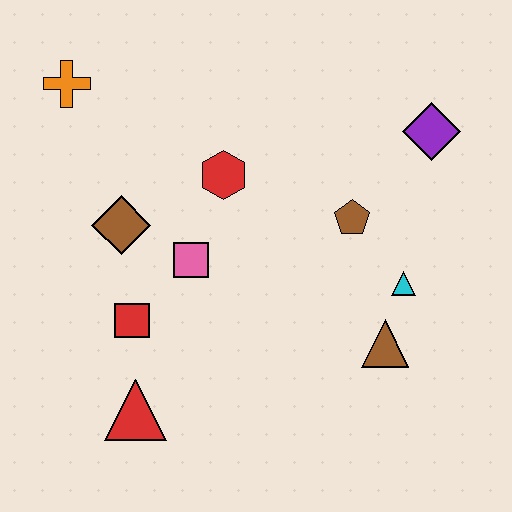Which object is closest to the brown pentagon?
The cyan triangle is closest to the brown pentagon.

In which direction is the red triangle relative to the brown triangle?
The red triangle is to the left of the brown triangle.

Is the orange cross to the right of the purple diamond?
No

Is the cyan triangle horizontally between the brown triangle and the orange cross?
No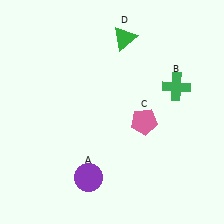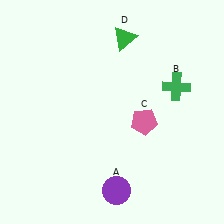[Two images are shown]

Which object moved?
The purple circle (A) moved right.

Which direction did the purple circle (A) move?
The purple circle (A) moved right.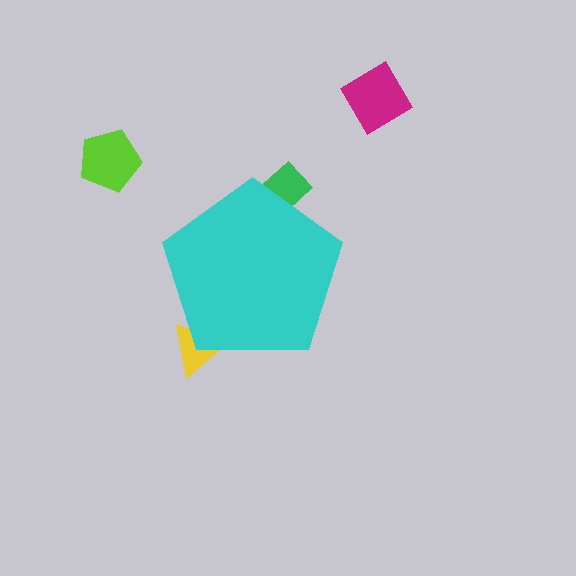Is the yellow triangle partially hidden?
Yes, the yellow triangle is partially hidden behind the cyan pentagon.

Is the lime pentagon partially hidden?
No, the lime pentagon is fully visible.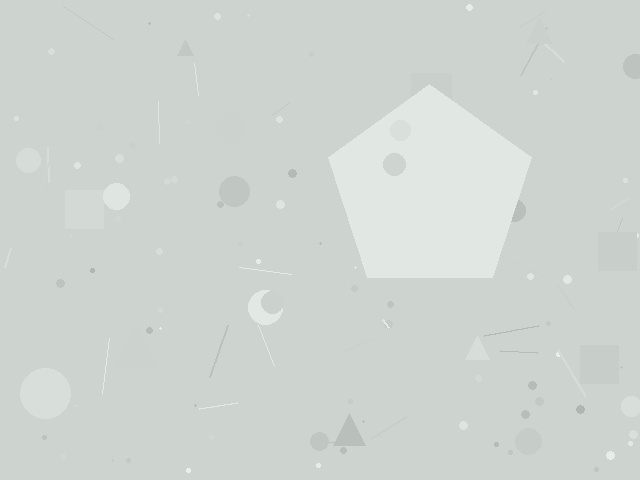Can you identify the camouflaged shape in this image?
The camouflaged shape is a pentagon.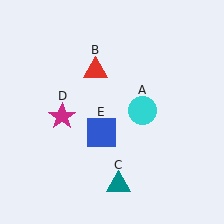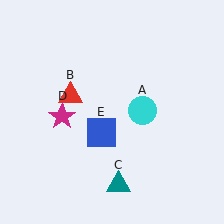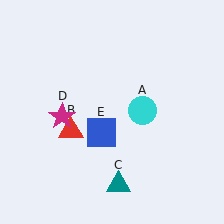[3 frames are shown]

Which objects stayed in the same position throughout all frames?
Cyan circle (object A) and teal triangle (object C) and magenta star (object D) and blue square (object E) remained stationary.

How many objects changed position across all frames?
1 object changed position: red triangle (object B).